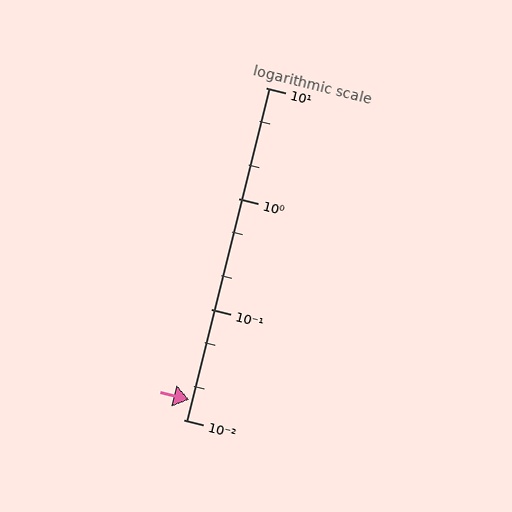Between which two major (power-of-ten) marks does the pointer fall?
The pointer is between 0.01 and 0.1.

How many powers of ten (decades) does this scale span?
The scale spans 3 decades, from 0.01 to 10.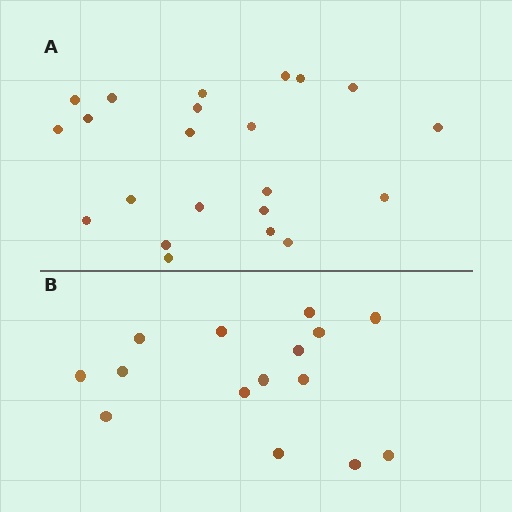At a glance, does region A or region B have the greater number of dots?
Region A (the top region) has more dots.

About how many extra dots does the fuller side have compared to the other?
Region A has roughly 8 or so more dots than region B.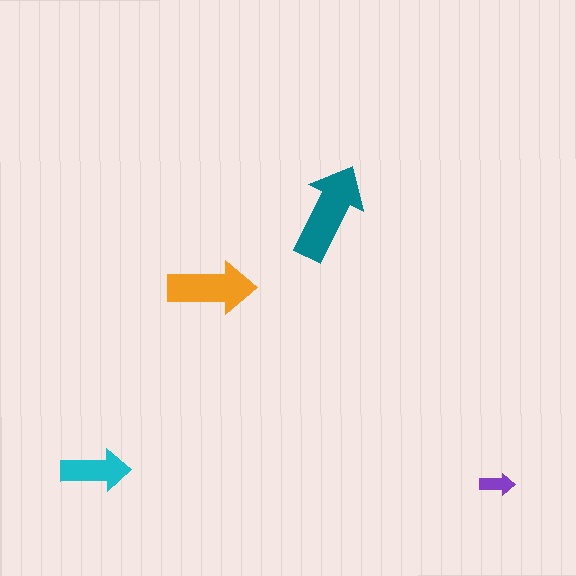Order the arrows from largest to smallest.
the teal one, the orange one, the cyan one, the purple one.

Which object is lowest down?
The purple arrow is bottommost.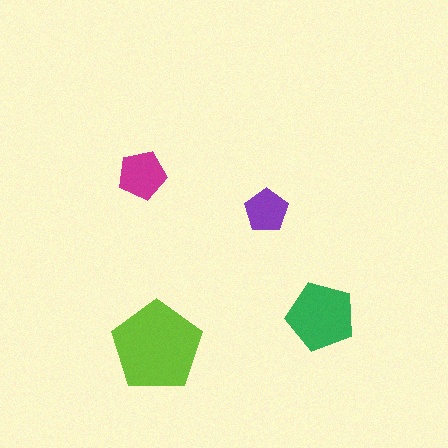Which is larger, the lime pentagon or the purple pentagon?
The lime one.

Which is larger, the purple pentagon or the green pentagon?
The green one.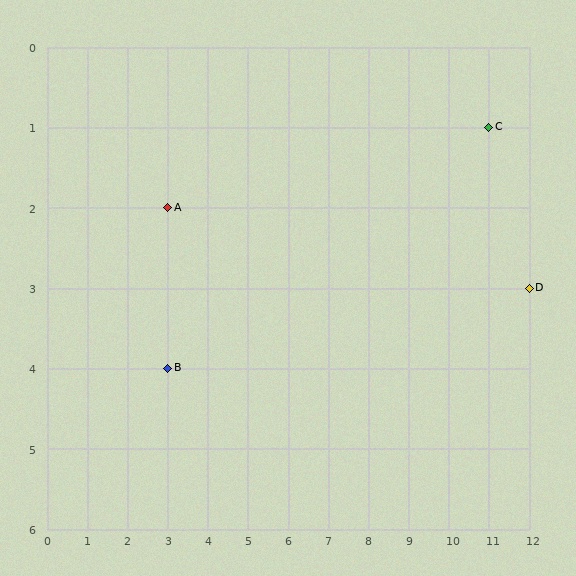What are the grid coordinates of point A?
Point A is at grid coordinates (3, 2).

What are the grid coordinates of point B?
Point B is at grid coordinates (3, 4).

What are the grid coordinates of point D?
Point D is at grid coordinates (12, 3).